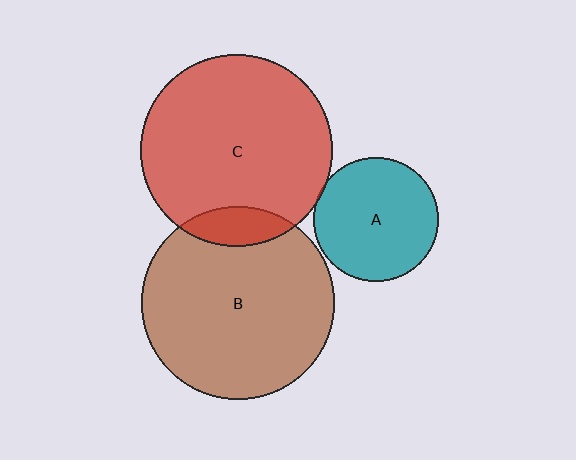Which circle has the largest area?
Circle B (brown).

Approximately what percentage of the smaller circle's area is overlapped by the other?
Approximately 10%.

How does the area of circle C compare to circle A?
Approximately 2.4 times.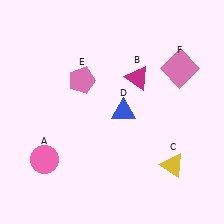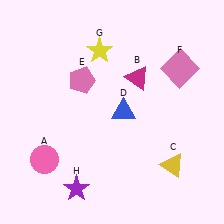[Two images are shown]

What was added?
A yellow star (G), a purple star (H) were added in Image 2.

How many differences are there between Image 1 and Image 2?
There are 2 differences between the two images.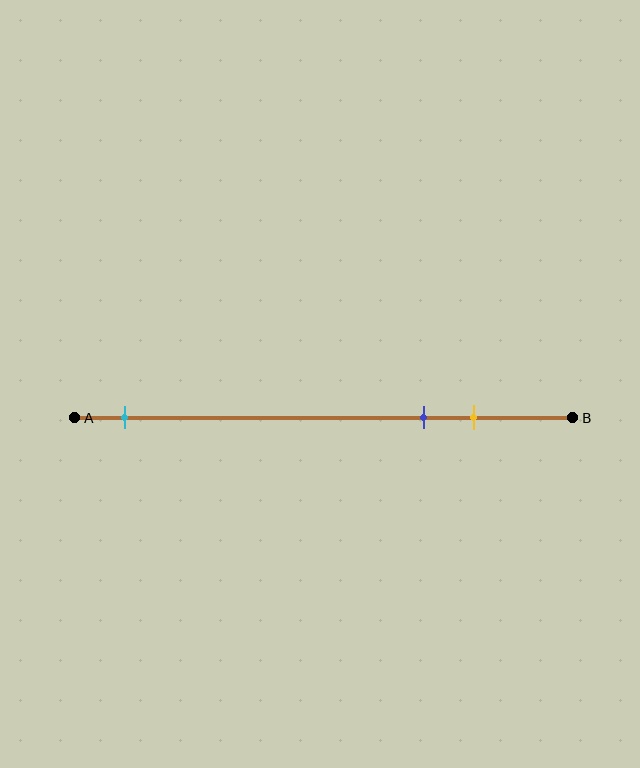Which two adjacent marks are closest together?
The blue and yellow marks are the closest adjacent pair.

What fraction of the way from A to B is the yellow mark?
The yellow mark is approximately 80% (0.8) of the way from A to B.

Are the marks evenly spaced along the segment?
No, the marks are not evenly spaced.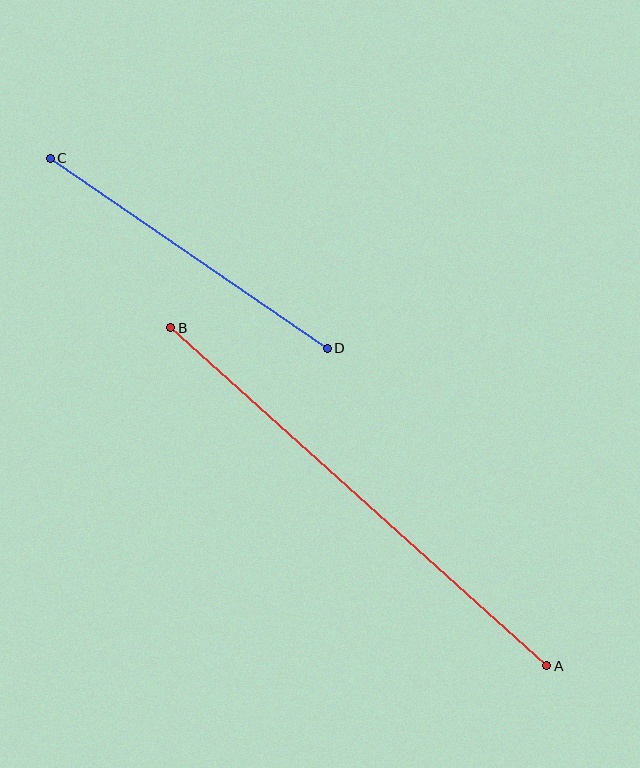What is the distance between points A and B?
The distance is approximately 505 pixels.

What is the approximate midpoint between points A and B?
The midpoint is at approximately (359, 497) pixels.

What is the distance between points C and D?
The distance is approximately 336 pixels.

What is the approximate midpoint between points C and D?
The midpoint is at approximately (189, 253) pixels.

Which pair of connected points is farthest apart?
Points A and B are farthest apart.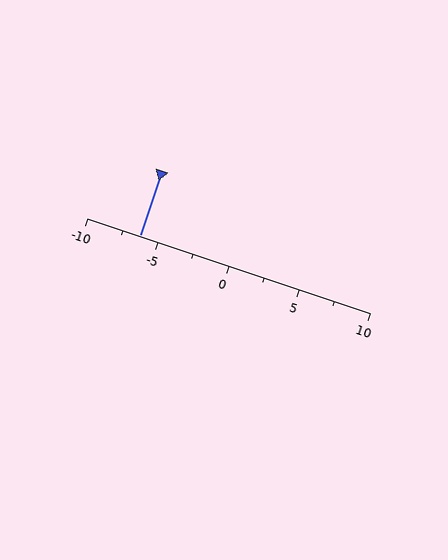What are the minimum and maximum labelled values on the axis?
The axis runs from -10 to 10.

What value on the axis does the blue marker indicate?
The marker indicates approximately -6.2.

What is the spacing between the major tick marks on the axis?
The major ticks are spaced 5 apart.